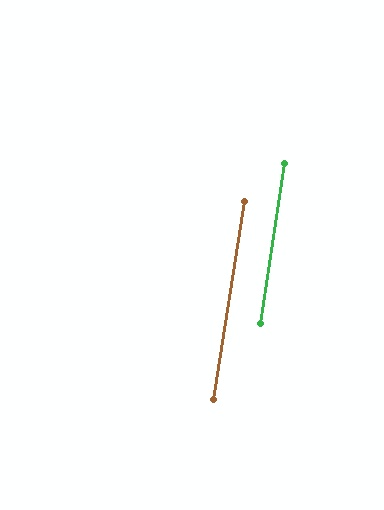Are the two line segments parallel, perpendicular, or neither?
Parallel — their directions differ by only 0.6°.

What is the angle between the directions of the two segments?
Approximately 1 degree.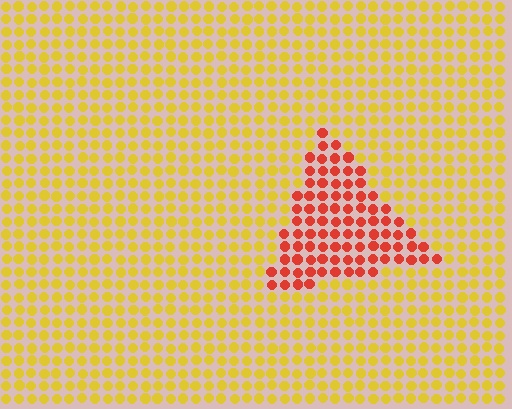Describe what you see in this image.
The image is filled with small yellow elements in a uniform arrangement. A triangle-shaped region is visible where the elements are tinted to a slightly different hue, forming a subtle color boundary.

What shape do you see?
I see a triangle.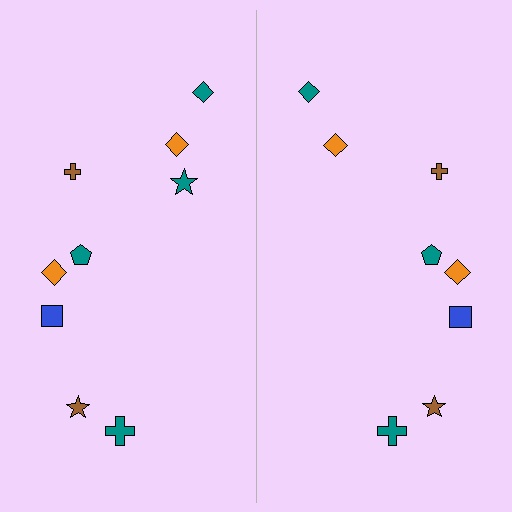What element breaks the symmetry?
A teal star is missing from the right side.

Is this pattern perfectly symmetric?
No, the pattern is not perfectly symmetric. A teal star is missing from the right side.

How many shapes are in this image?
There are 17 shapes in this image.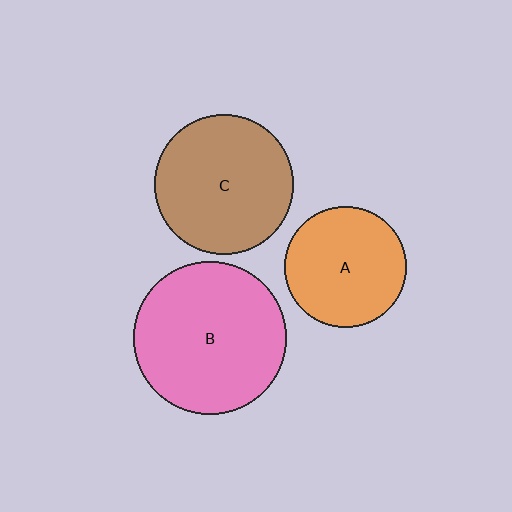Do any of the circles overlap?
No, none of the circles overlap.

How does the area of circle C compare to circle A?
Approximately 1.3 times.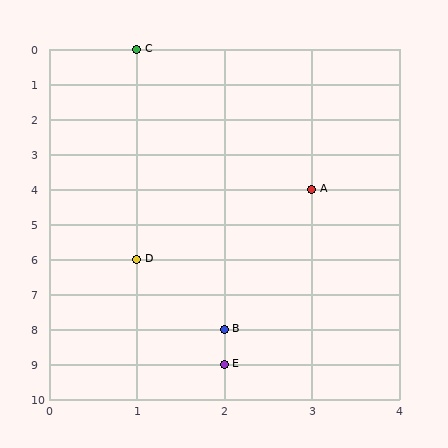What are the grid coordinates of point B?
Point B is at grid coordinates (2, 8).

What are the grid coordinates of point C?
Point C is at grid coordinates (1, 0).